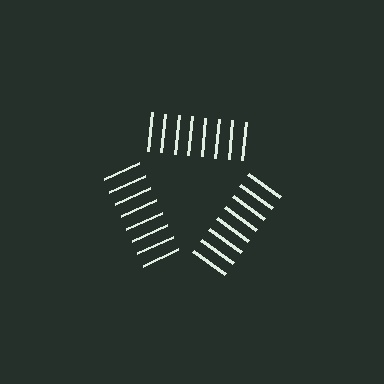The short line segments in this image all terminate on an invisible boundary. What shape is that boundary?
An illusory triangle — the line segments terminate on its edges but no continuous stroke is drawn.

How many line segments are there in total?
24 — 8 along each of the 3 edges.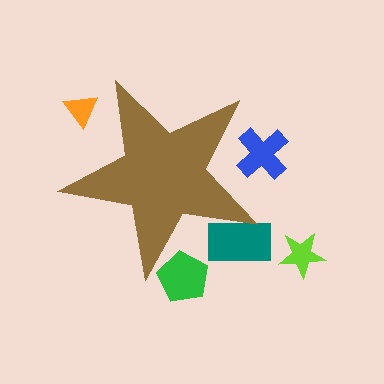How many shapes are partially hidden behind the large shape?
4 shapes are partially hidden.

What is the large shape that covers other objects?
A brown star.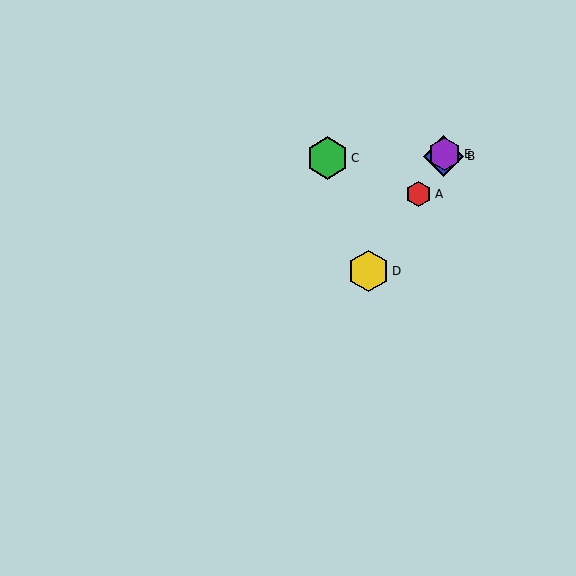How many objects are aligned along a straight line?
4 objects (A, B, D, E) are aligned along a straight line.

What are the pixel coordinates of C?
Object C is at (327, 158).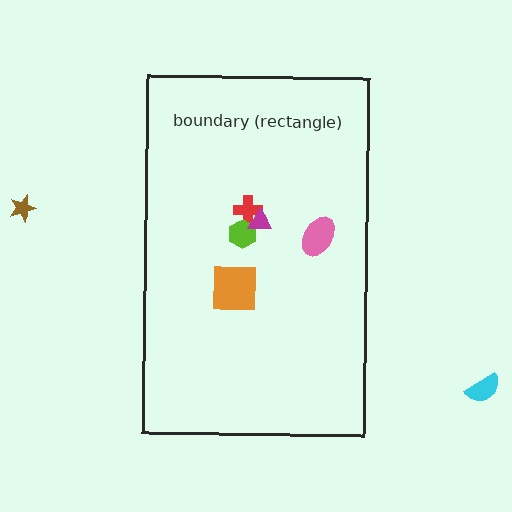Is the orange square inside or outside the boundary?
Inside.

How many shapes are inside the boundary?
5 inside, 2 outside.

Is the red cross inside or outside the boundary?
Inside.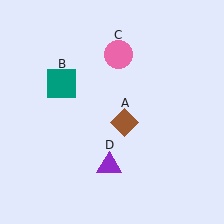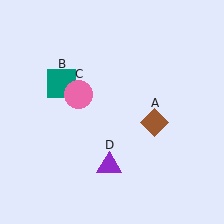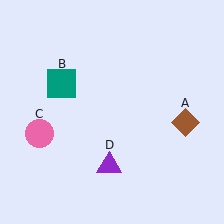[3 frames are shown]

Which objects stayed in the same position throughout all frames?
Teal square (object B) and purple triangle (object D) remained stationary.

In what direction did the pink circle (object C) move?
The pink circle (object C) moved down and to the left.